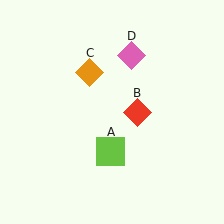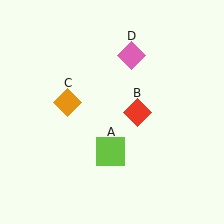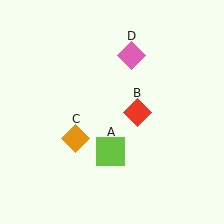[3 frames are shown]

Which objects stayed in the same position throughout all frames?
Lime square (object A) and red diamond (object B) and pink diamond (object D) remained stationary.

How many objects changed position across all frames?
1 object changed position: orange diamond (object C).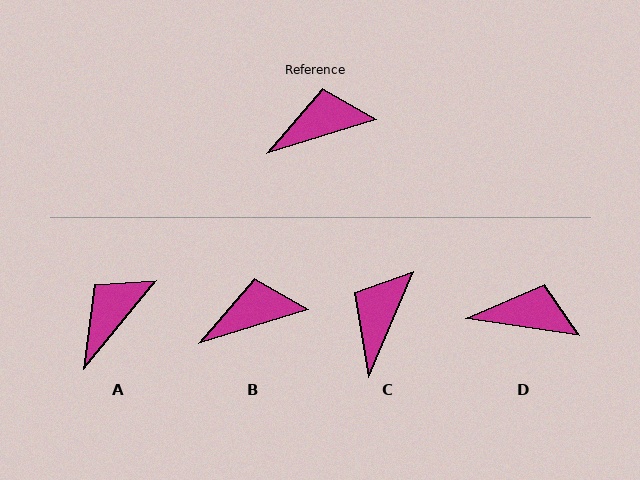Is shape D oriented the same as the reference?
No, it is off by about 26 degrees.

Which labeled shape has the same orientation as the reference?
B.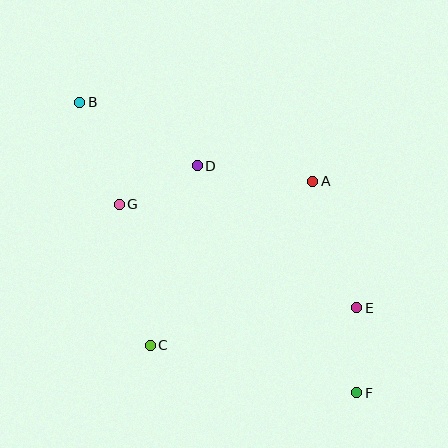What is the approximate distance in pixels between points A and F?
The distance between A and F is approximately 216 pixels.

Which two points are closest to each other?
Points E and F are closest to each other.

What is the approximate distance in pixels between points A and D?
The distance between A and D is approximately 116 pixels.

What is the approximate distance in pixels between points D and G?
The distance between D and G is approximately 87 pixels.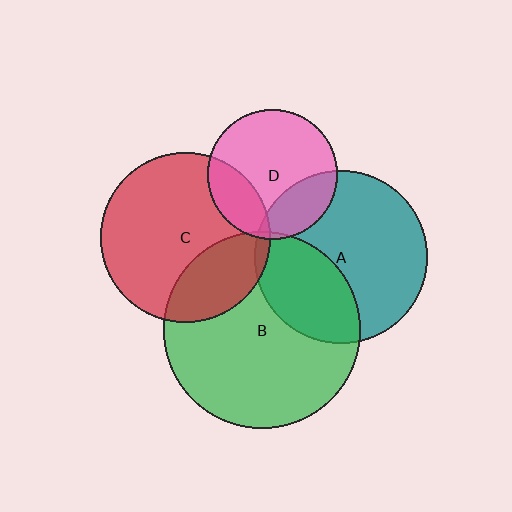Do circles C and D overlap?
Yes.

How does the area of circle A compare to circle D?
Approximately 1.8 times.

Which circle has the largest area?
Circle B (green).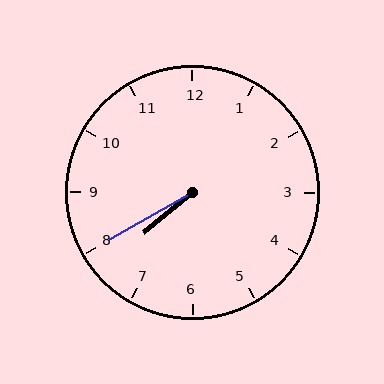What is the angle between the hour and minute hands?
Approximately 10 degrees.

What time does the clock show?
7:40.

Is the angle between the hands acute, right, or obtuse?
It is acute.